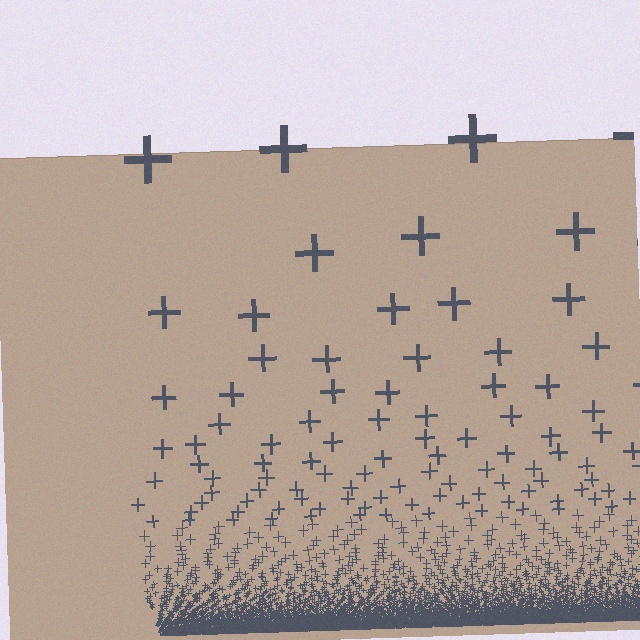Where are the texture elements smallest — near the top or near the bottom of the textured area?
Near the bottom.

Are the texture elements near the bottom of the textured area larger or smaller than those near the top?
Smaller. The gradient is inverted — elements near the bottom are smaller and denser.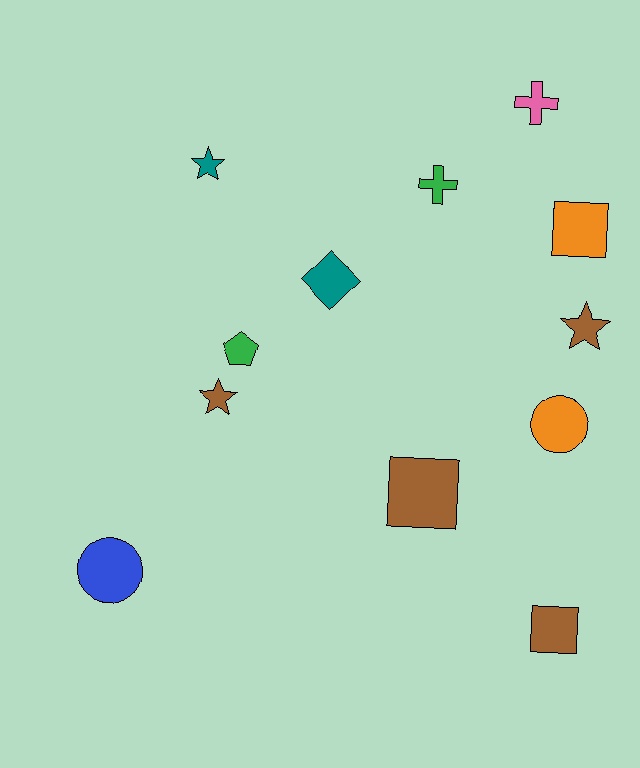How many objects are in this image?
There are 12 objects.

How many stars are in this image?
There are 3 stars.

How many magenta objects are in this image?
There are no magenta objects.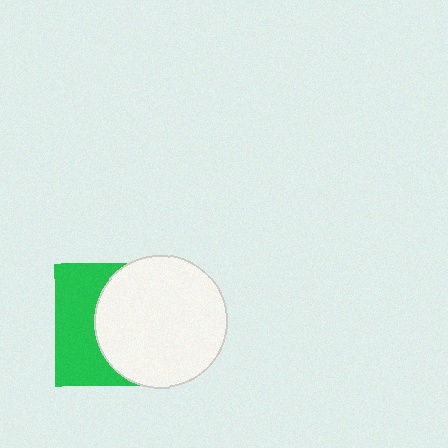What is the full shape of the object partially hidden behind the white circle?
The partially hidden object is a green square.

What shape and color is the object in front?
The object in front is a white circle.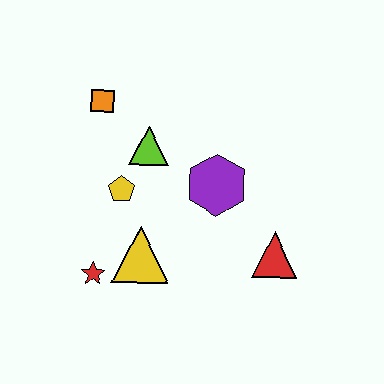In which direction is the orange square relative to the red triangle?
The orange square is to the left of the red triangle.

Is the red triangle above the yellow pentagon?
No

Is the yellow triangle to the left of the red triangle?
Yes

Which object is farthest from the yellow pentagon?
The red triangle is farthest from the yellow pentagon.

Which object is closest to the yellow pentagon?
The lime triangle is closest to the yellow pentagon.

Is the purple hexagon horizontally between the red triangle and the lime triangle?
Yes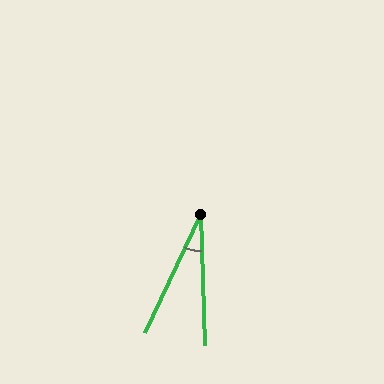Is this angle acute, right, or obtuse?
It is acute.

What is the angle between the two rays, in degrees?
Approximately 27 degrees.